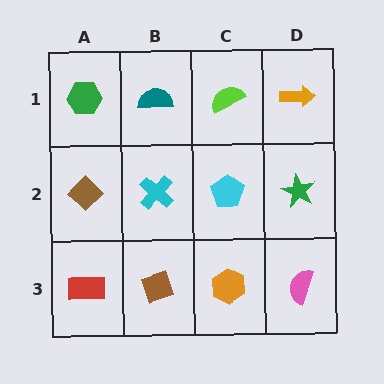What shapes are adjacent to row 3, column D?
A green star (row 2, column D), an orange hexagon (row 3, column C).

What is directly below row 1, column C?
A cyan pentagon.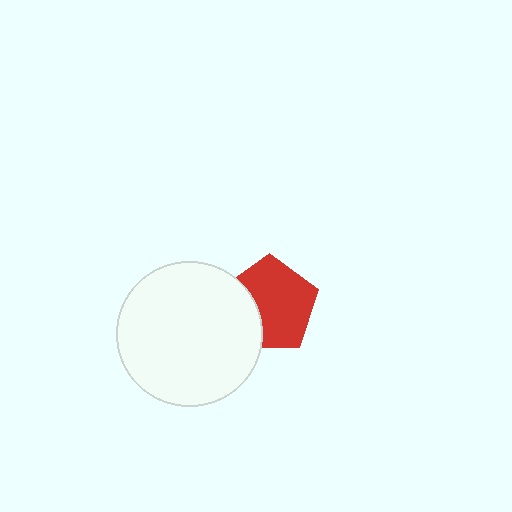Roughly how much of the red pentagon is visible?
Most of it is visible (roughly 70%).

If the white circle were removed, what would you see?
You would see the complete red pentagon.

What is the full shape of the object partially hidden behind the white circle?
The partially hidden object is a red pentagon.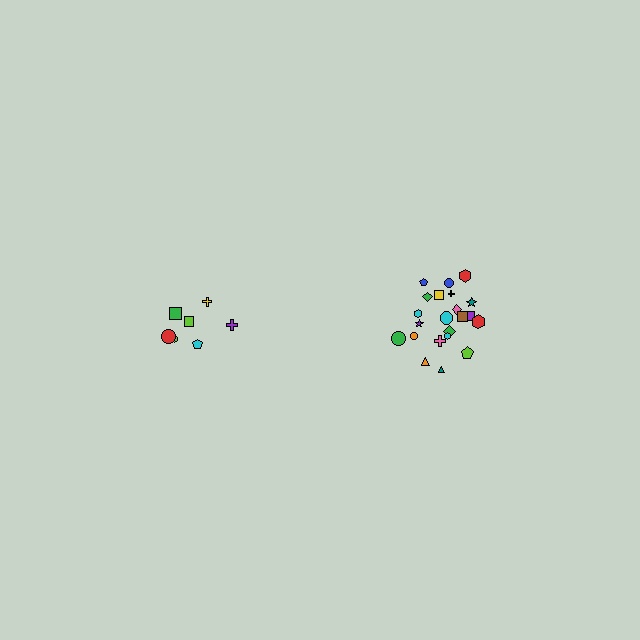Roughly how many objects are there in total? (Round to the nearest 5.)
Roughly 30 objects in total.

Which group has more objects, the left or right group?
The right group.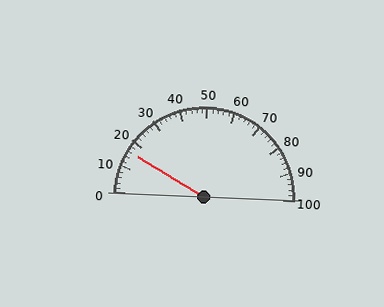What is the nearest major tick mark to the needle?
The nearest major tick mark is 20.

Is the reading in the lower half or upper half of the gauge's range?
The reading is in the lower half of the range (0 to 100).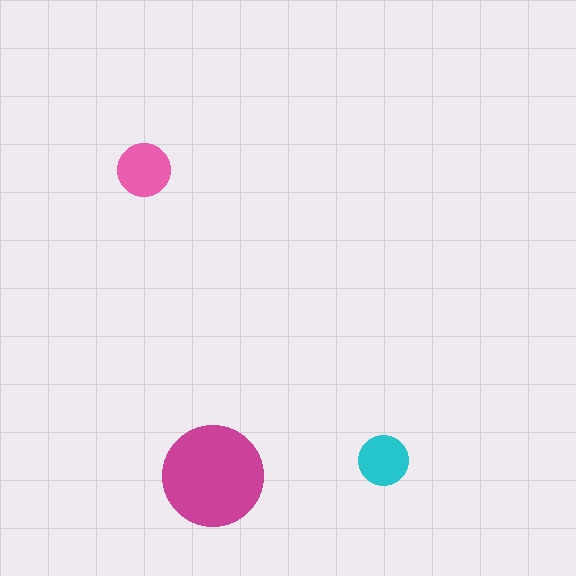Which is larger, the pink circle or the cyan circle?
The pink one.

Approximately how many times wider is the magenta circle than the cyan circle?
About 2 times wider.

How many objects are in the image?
There are 3 objects in the image.